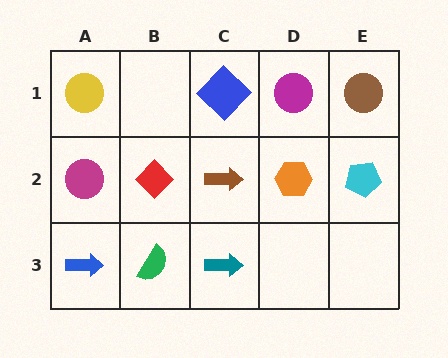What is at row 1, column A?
A yellow circle.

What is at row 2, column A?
A magenta circle.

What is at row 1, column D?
A magenta circle.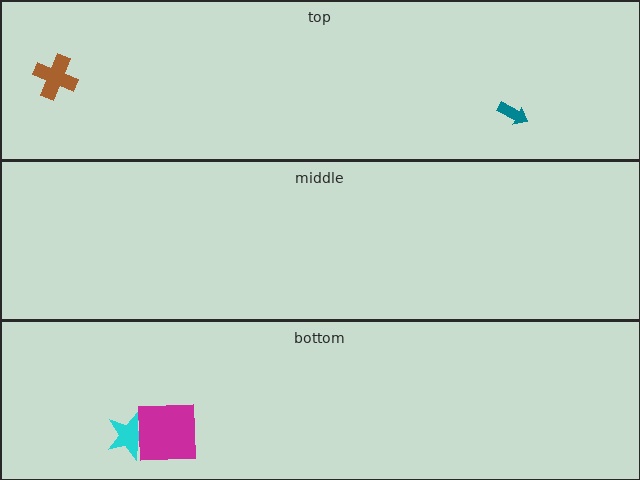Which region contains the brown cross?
The top region.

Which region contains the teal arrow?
The top region.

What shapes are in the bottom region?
The cyan star, the magenta square.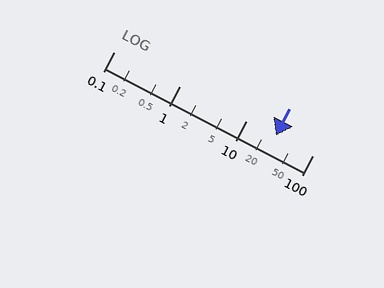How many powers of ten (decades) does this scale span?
The scale spans 3 decades, from 0.1 to 100.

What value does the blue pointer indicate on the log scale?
The pointer indicates approximately 28.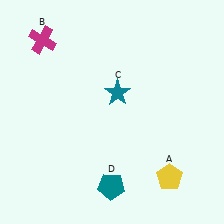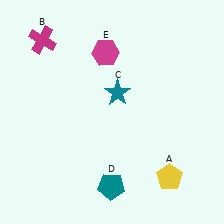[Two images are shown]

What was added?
A magenta hexagon (E) was added in Image 2.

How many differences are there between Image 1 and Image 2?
There is 1 difference between the two images.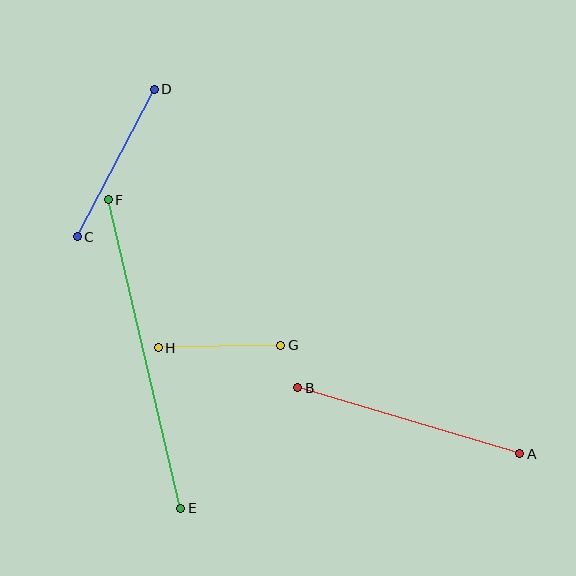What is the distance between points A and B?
The distance is approximately 232 pixels.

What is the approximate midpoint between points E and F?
The midpoint is at approximately (145, 354) pixels.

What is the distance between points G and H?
The distance is approximately 122 pixels.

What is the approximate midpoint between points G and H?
The midpoint is at approximately (220, 347) pixels.